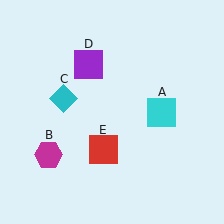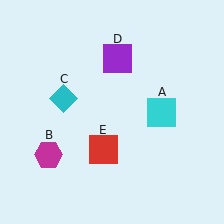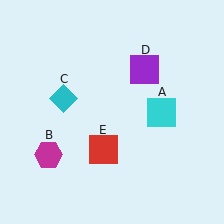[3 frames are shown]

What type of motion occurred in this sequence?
The purple square (object D) rotated clockwise around the center of the scene.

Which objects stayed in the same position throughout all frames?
Cyan square (object A) and magenta hexagon (object B) and cyan diamond (object C) and red square (object E) remained stationary.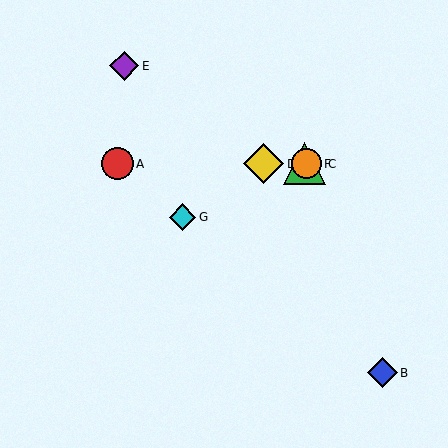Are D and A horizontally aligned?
Yes, both are at y≈164.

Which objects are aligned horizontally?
Objects A, C, D, F are aligned horizontally.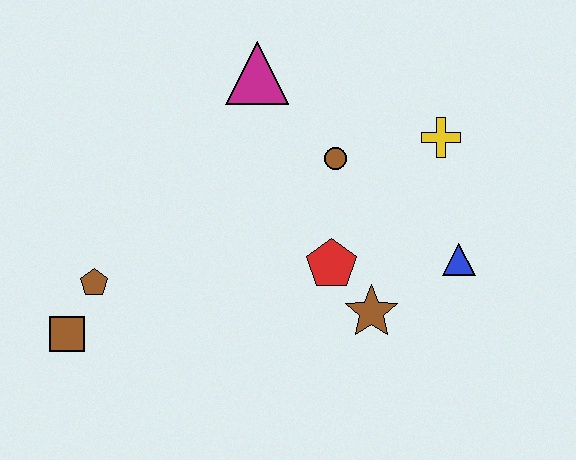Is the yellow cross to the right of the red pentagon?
Yes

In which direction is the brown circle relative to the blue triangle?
The brown circle is to the left of the blue triangle.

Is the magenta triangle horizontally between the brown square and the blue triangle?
Yes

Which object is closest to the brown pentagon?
The brown square is closest to the brown pentagon.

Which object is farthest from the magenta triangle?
The brown square is farthest from the magenta triangle.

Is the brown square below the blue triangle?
Yes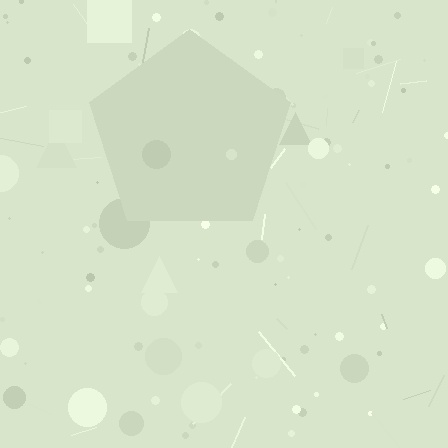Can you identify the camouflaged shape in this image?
The camouflaged shape is a pentagon.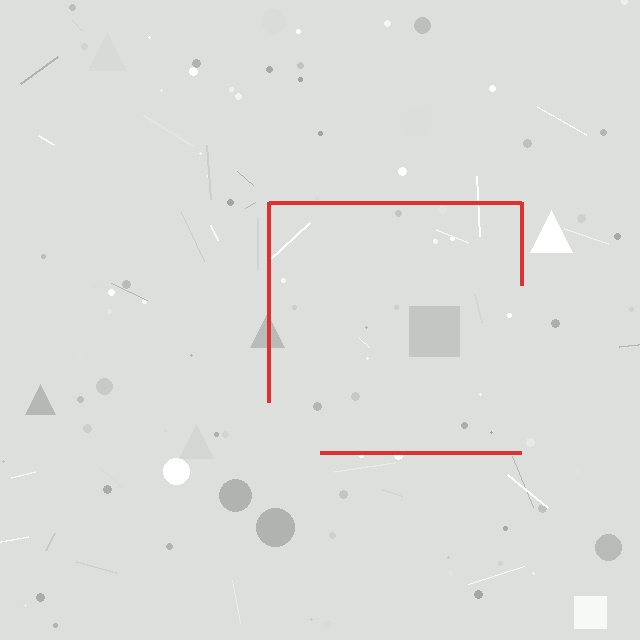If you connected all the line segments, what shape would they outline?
They would outline a square.